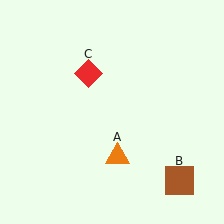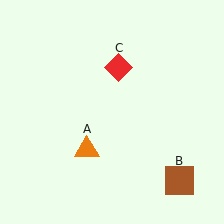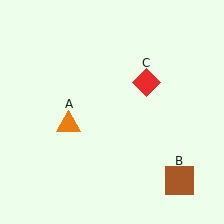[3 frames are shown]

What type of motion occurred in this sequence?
The orange triangle (object A), red diamond (object C) rotated clockwise around the center of the scene.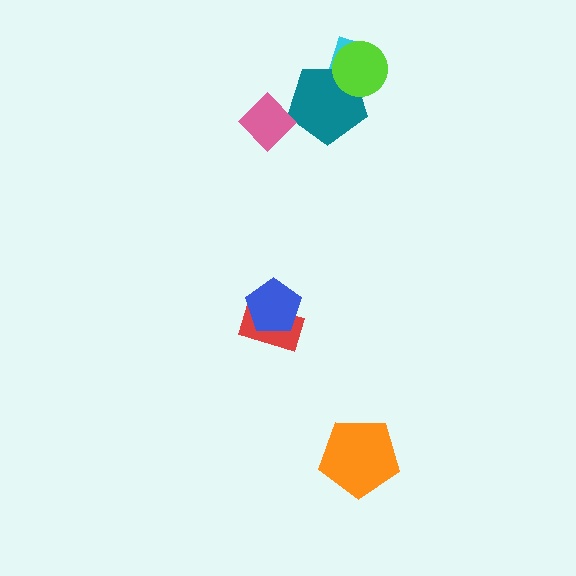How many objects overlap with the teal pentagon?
3 objects overlap with the teal pentagon.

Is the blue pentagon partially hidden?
No, no other shape covers it.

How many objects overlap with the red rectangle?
1 object overlaps with the red rectangle.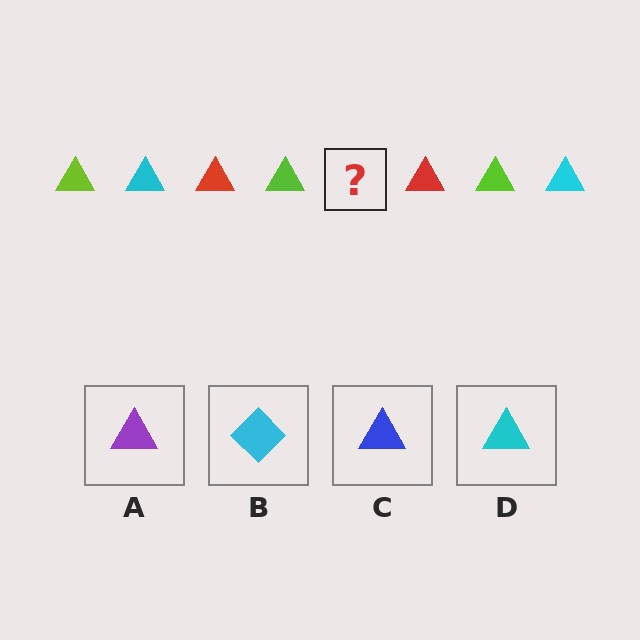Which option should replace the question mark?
Option D.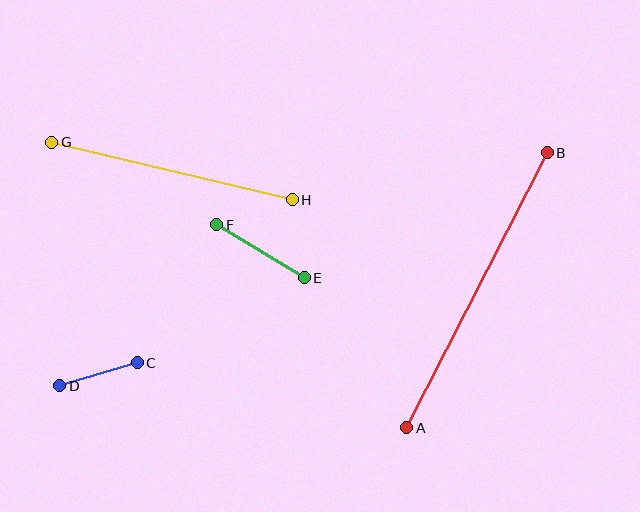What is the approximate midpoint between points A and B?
The midpoint is at approximately (477, 290) pixels.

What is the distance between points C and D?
The distance is approximately 81 pixels.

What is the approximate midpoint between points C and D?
The midpoint is at approximately (98, 374) pixels.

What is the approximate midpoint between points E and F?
The midpoint is at approximately (260, 251) pixels.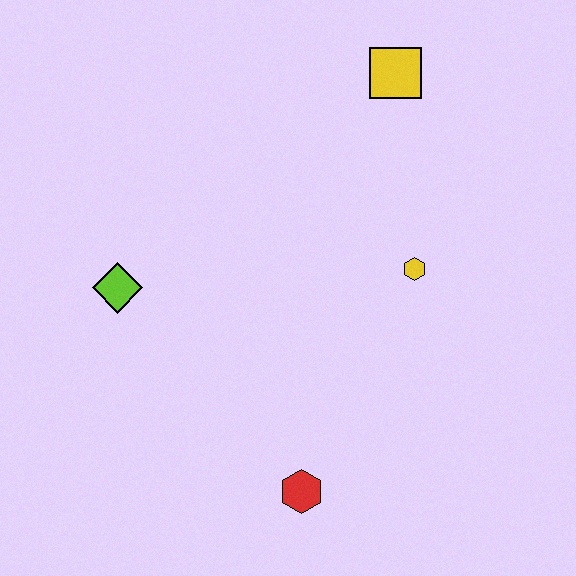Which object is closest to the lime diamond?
The red hexagon is closest to the lime diamond.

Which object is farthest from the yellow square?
The red hexagon is farthest from the yellow square.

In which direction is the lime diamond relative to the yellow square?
The lime diamond is to the left of the yellow square.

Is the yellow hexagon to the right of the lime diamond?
Yes